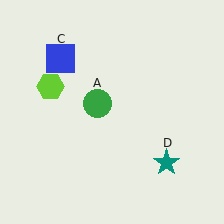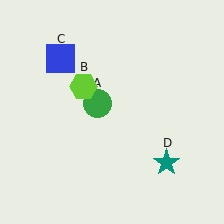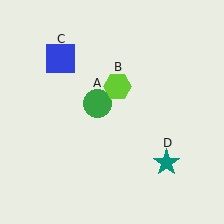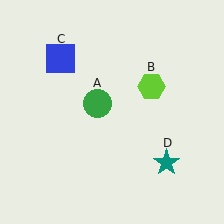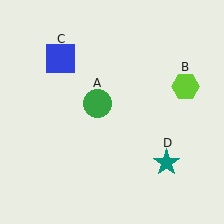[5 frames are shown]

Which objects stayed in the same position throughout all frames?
Green circle (object A) and blue square (object C) and teal star (object D) remained stationary.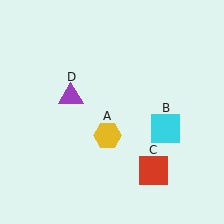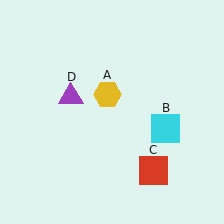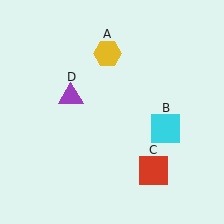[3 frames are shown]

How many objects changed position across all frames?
1 object changed position: yellow hexagon (object A).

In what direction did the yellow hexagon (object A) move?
The yellow hexagon (object A) moved up.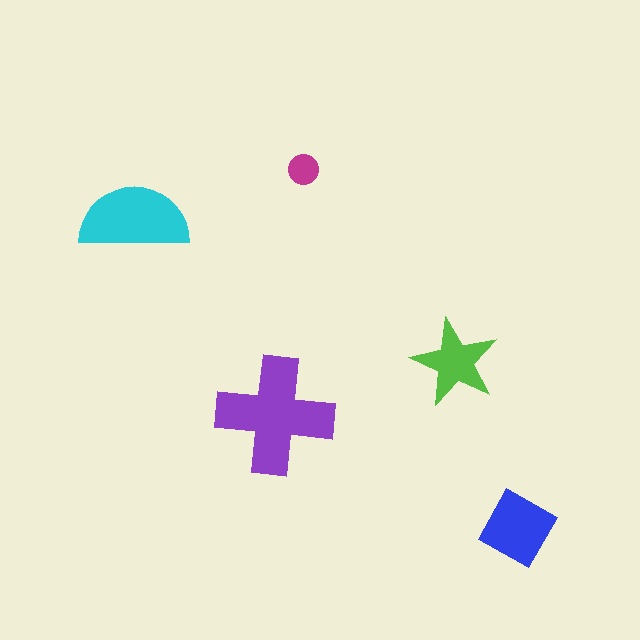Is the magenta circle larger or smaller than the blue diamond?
Smaller.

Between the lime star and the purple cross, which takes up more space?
The purple cross.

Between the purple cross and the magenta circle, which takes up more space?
The purple cross.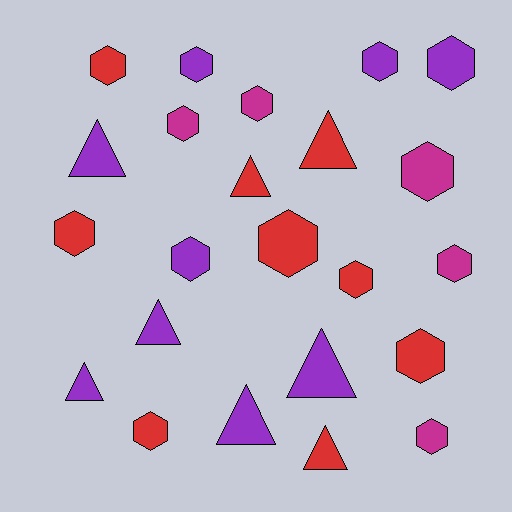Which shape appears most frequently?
Hexagon, with 15 objects.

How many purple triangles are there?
There are 5 purple triangles.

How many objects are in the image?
There are 23 objects.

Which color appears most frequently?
Red, with 9 objects.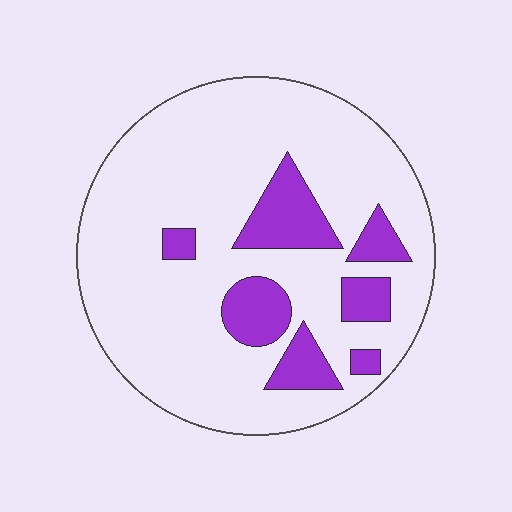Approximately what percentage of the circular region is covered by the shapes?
Approximately 20%.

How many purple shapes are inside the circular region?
7.